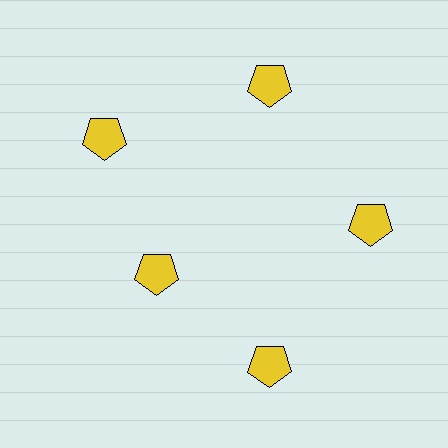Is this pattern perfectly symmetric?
No. The 5 yellow pentagons are arranged in a ring, but one element near the 8 o'clock position is pulled inward toward the center, breaking the 5-fold rotational symmetry.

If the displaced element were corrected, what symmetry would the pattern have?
It would have 5-fold rotational symmetry — the pattern would map onto itself every 72 degrees.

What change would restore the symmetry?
The symmetry would be restored by moving it outward, back onto the ring so that all 5 pentagons sit at equal angles and equal distance from the center.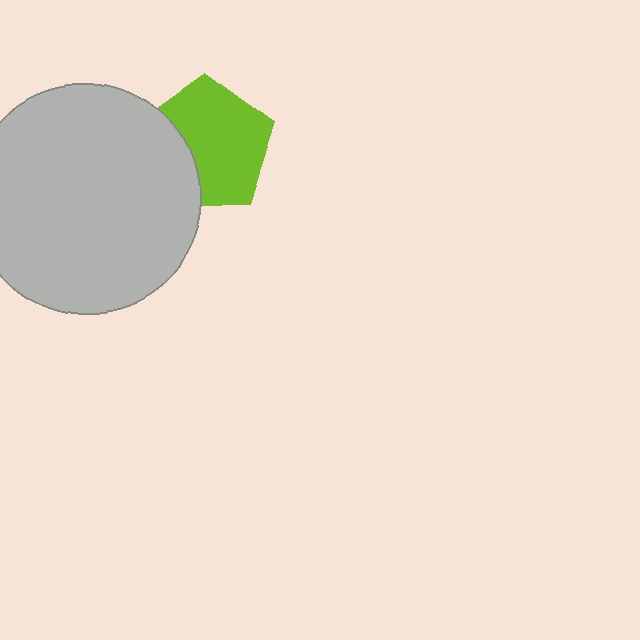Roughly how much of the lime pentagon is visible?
Most of it is visible (roughly 69%).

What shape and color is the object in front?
The object in front is a light gray circle.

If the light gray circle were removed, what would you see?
You would see the complete lime pentagon.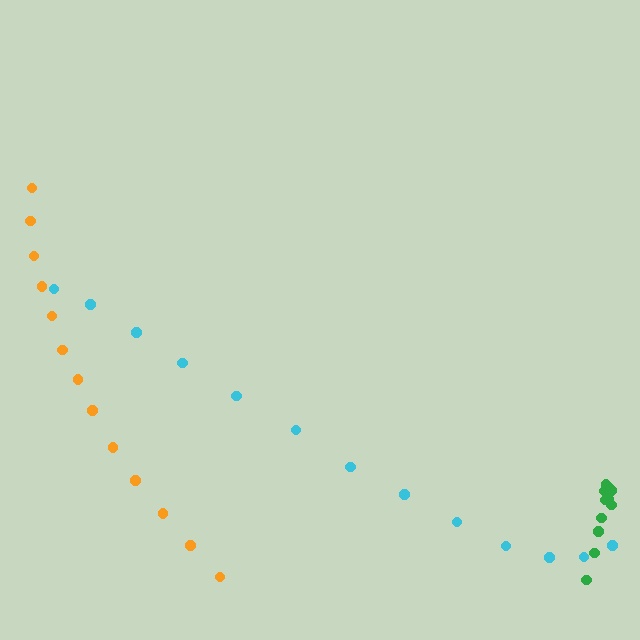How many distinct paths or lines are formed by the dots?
There are 3 distinct paths.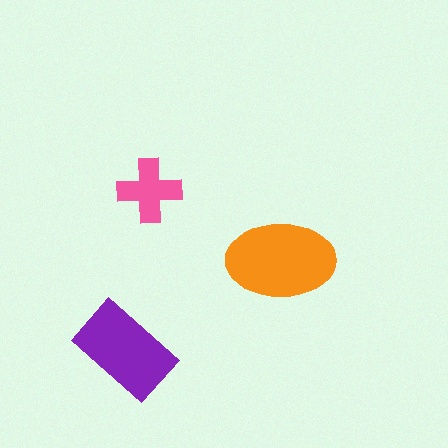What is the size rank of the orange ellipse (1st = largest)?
1st.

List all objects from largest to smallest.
The orange ellipse, the purple rectangle, the pink cross.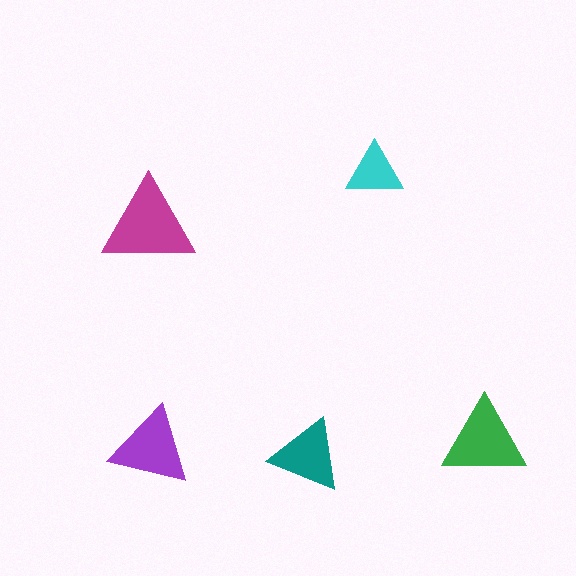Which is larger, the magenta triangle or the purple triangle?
The magenta one.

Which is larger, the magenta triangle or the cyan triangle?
The magenta one.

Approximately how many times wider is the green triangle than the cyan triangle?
About 1.5 times wider.